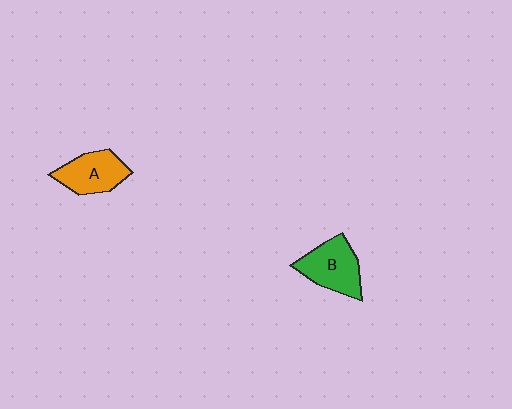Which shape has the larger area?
Shape B (green).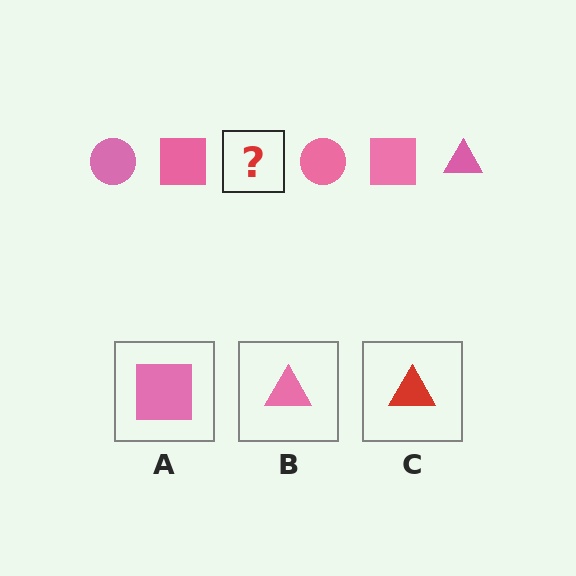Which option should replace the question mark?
Option B.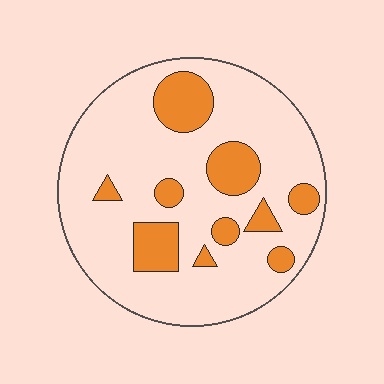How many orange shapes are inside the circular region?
10.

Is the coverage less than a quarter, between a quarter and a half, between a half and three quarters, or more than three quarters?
Less than a quarter.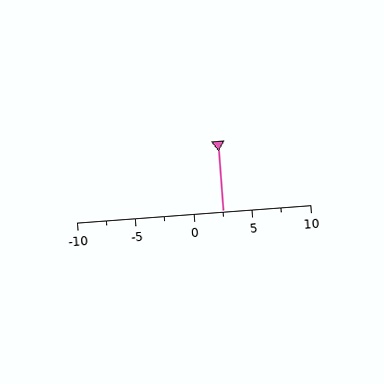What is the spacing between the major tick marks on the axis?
The major ticks are spaced 5 apart.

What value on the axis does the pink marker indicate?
The marker indicates approximately 2.5.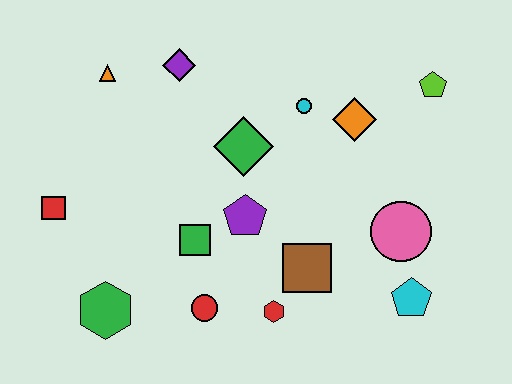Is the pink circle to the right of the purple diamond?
Yes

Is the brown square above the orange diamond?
No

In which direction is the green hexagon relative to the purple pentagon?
The green hexagon is to the left of the purple pentagon.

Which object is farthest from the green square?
The lime pentagon is farthest from the green square.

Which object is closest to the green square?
The purple pentagon is closest to the green square.